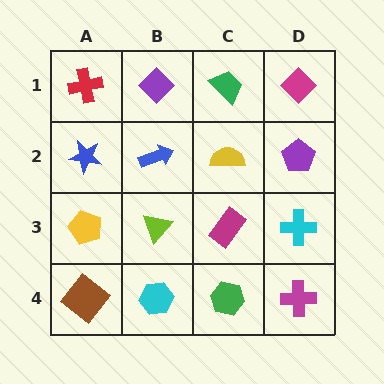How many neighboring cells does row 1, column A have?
2.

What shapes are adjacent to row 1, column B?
A blue arrow (row 2, column B), a red cross (row 1, column A), a green trapezoid (row 1, column C).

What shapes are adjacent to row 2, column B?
A purple diamond (row 1, column B), a lime triangle (row 3, column B), a blue star (row 2, column A), a yellow semicircle (row 2, column C).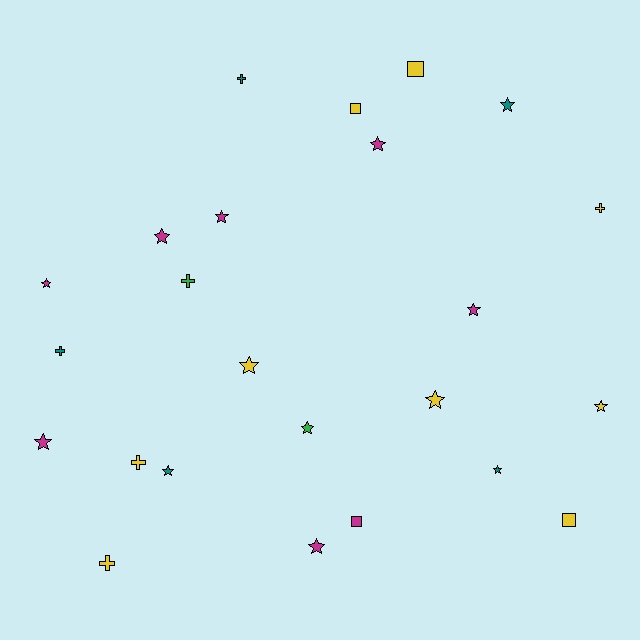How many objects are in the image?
There are 24 objects.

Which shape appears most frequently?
Star, with 14 objects.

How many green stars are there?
There is 1 green star.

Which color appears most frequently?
Yellow, with 9 objects.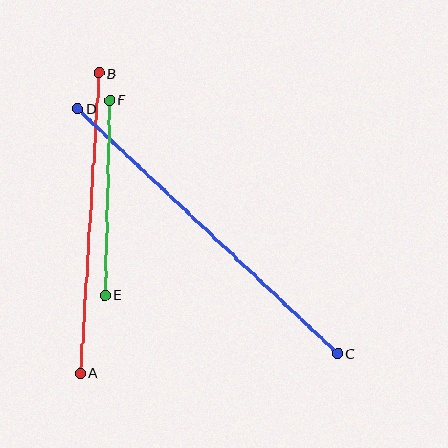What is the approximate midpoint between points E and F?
The midpoint is at approximately (107, 198) pixels.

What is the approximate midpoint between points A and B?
The midpoint is at approximately (90, 223) pixels.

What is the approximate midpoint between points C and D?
The midpoint is at approximately (208, 231) pixels.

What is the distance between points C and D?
The distance is approximately 357 pixels.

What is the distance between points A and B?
The distance is approximately 301 pixels.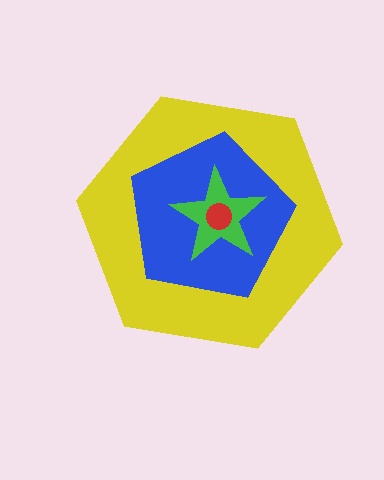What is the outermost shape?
The yellow hexagon.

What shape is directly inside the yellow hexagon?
The blue pentagon.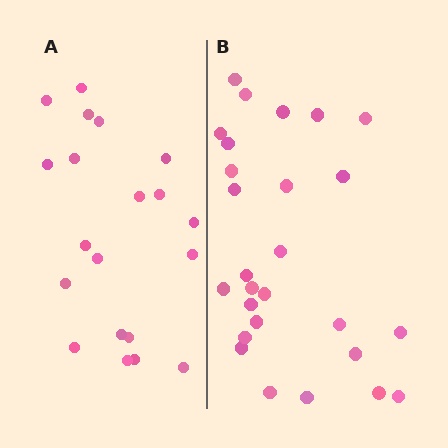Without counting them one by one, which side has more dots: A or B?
Region B (the right region) has more dots.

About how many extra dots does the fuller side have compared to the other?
Region B has roughly 8 or so more dots than region A.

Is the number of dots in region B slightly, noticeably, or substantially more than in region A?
Region B has noticeably more, but not dramatically so. The ratio is roughly 1.4 to 1.